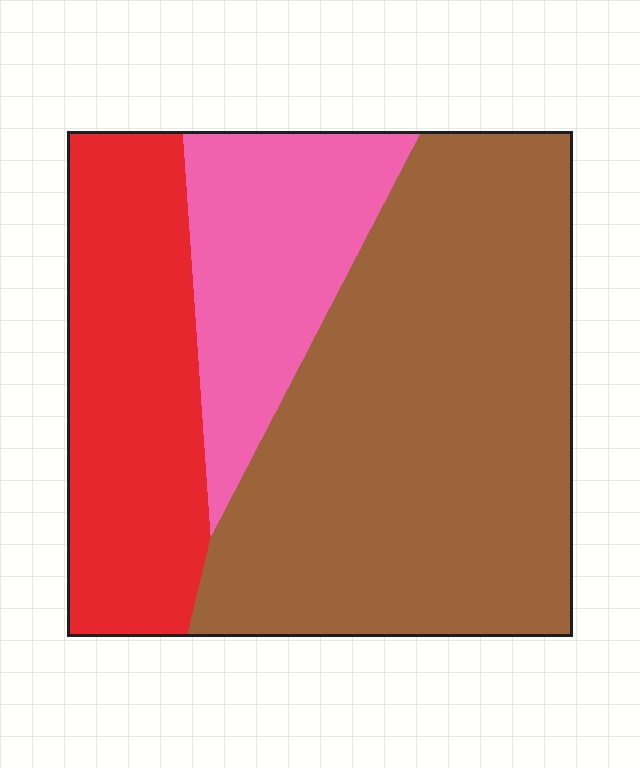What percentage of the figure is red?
Red takes up about one quarter (1/4) of the figure.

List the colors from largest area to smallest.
From largest to smallest: brown, red, pink.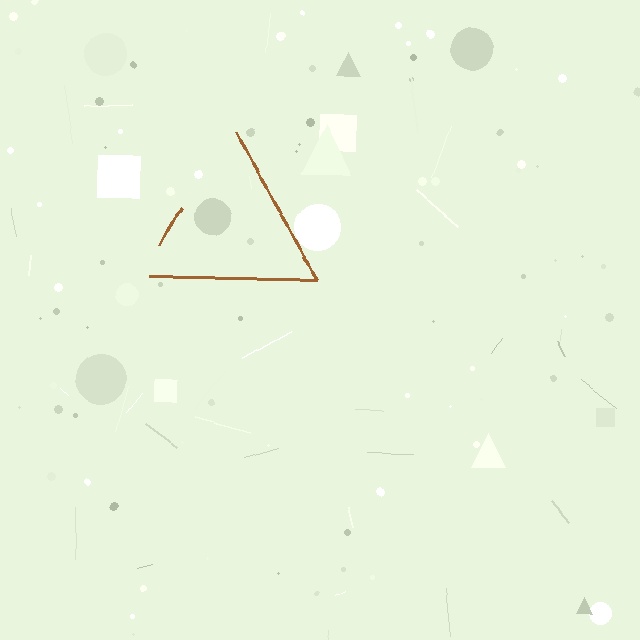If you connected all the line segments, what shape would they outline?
They would outline a triangle.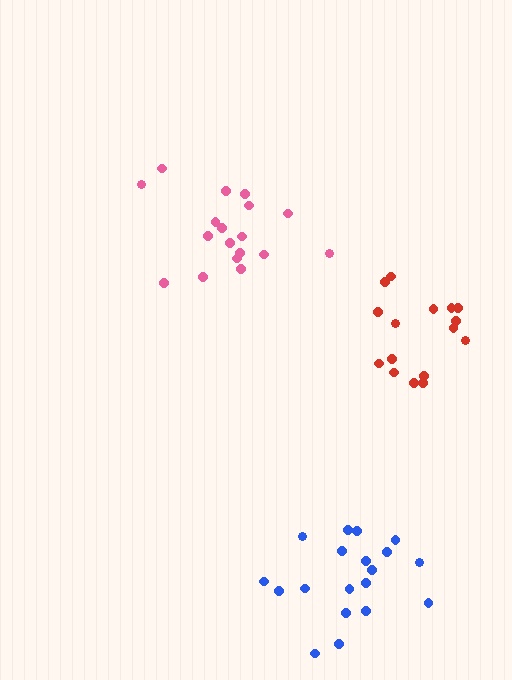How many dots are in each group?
Group 1: 18 dots, Group 2: 19 dots, Group 3: 16 dots (53 total).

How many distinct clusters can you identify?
There are 3 distinct clusters.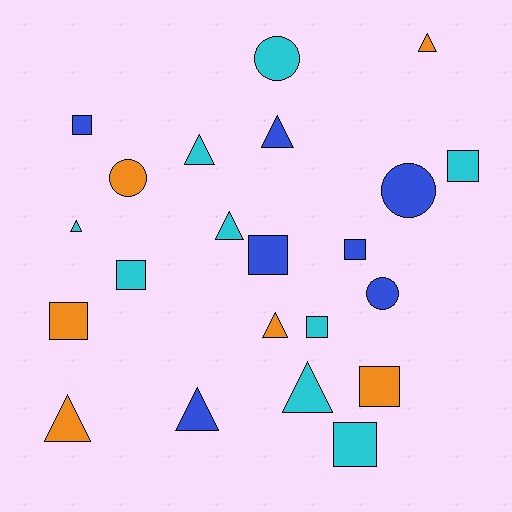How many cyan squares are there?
There are 4 cyan squares.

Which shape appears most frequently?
Triangle, with 9 objects.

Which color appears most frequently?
Cyan, with 9 objects.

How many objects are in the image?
There are 22 objects.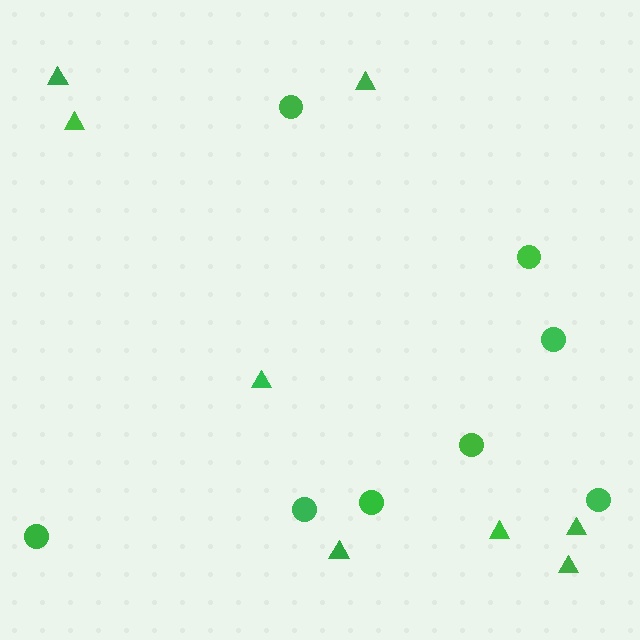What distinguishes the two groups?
There are 2 groups: one group of circles (8) and one group of triangles (8).